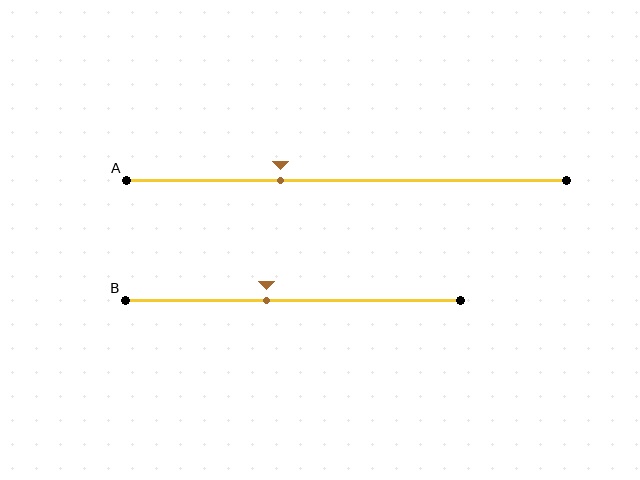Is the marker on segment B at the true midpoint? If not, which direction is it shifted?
No, the marker on segment B is shifted to the left by about 8% of the segment length.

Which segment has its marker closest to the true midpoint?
Segment B has its marker closest to the true midpoint.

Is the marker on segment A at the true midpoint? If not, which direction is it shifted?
No, the marker on segment A is shifted to the left by about 15% of the segment length.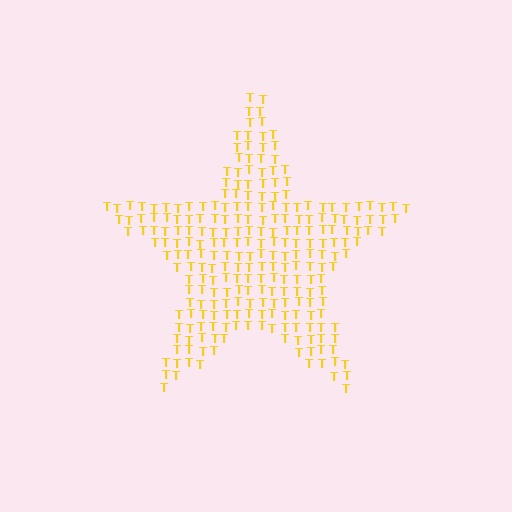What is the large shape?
The large shape is a star.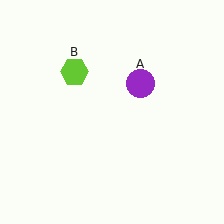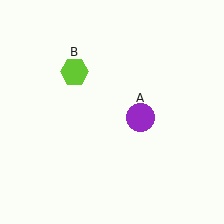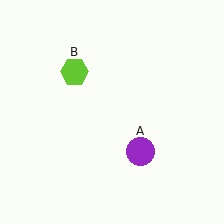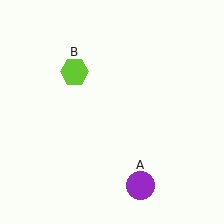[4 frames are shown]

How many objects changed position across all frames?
1 object changed position: purple circle (object A).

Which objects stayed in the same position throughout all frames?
Lime hexagon (object B) remained stationary.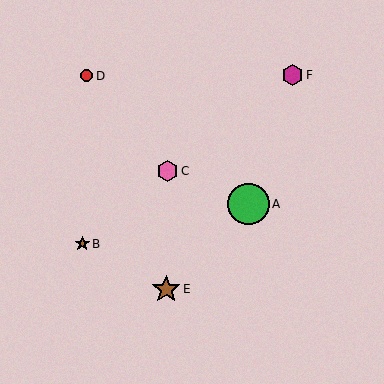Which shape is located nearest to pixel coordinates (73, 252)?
The brown star (labeled B) at (82, 244) is nearest to that location.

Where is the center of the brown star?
The center of the brown star is at (82, 244).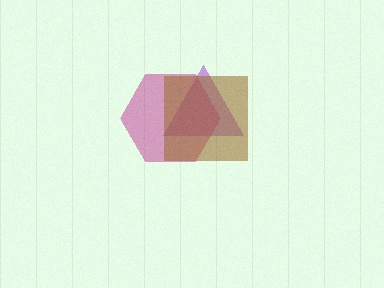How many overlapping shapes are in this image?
There are 3 overlapping shapes in the image.